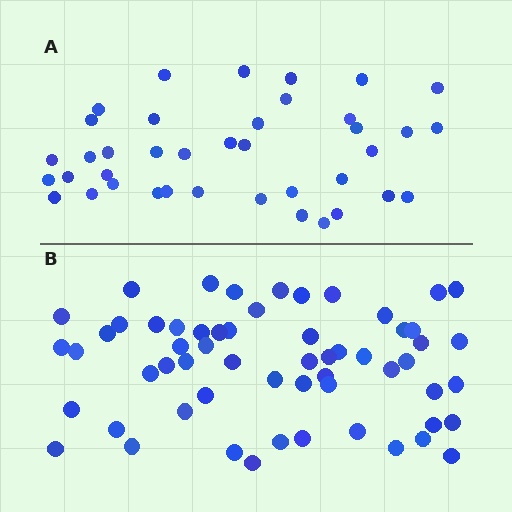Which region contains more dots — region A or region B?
Region B (the bottom region) has more dots.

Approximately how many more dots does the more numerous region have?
Region B has approximately 20 more dots than region A.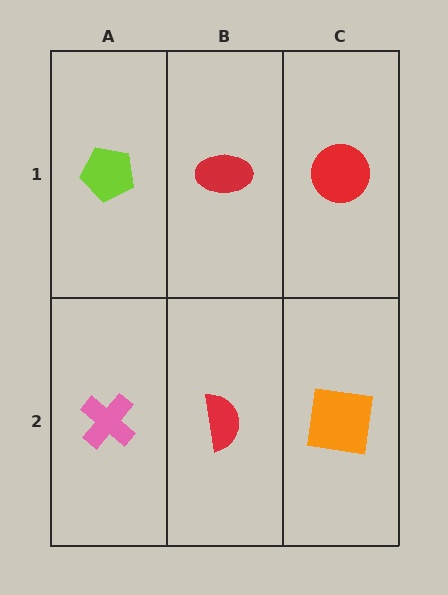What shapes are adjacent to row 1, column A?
A pink cross (row 2, column A), a red ellipse (row 1, column B).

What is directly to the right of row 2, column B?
An orange square.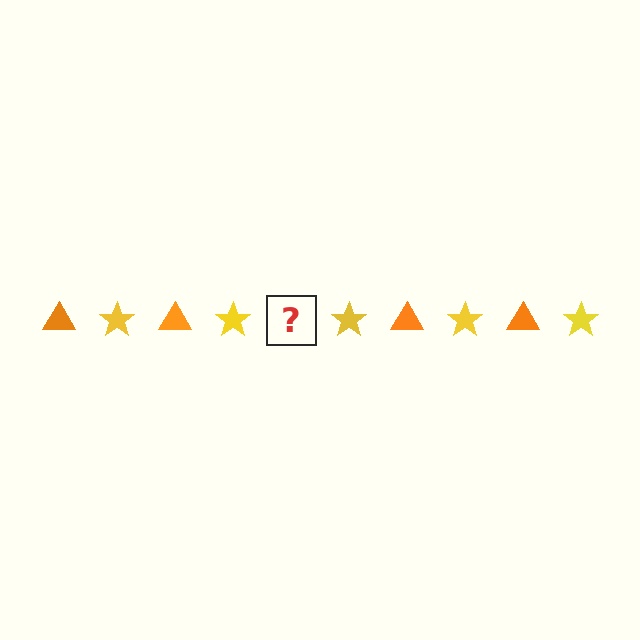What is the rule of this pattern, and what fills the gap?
The rule is that the pattern alternates between orange triangle and yellow star. The gap should be filled with an orange triangle.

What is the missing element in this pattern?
The missing element is an orange triangle.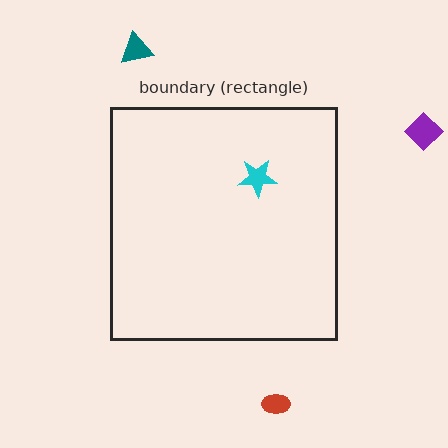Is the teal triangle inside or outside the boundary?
Outside.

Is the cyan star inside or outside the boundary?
Inside.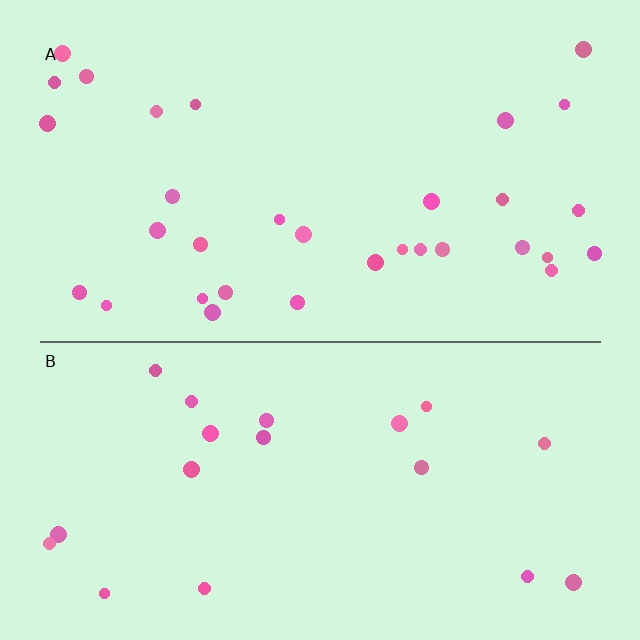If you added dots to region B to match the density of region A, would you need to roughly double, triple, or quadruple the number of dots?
Approximately double.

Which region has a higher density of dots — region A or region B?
A (the top).